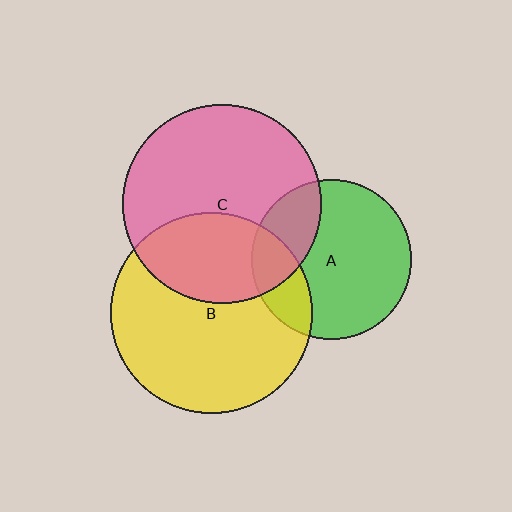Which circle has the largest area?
Circle B (yellow).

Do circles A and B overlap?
Yes.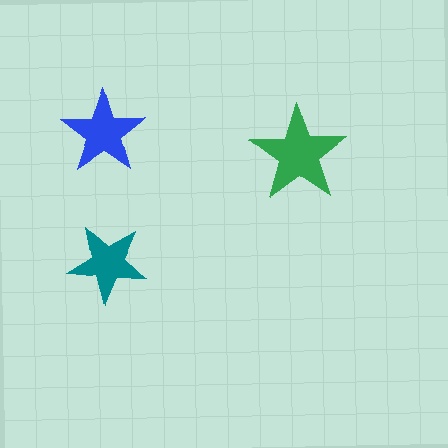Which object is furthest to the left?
The blue star is leftmost.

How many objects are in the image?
There are 3 objects in the image.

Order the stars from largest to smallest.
the green one, the blue one, the teal one.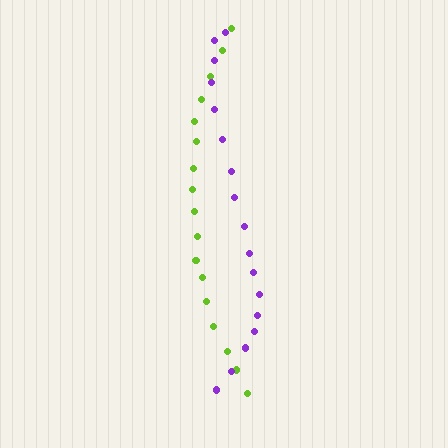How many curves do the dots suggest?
There are 2 distinct paths.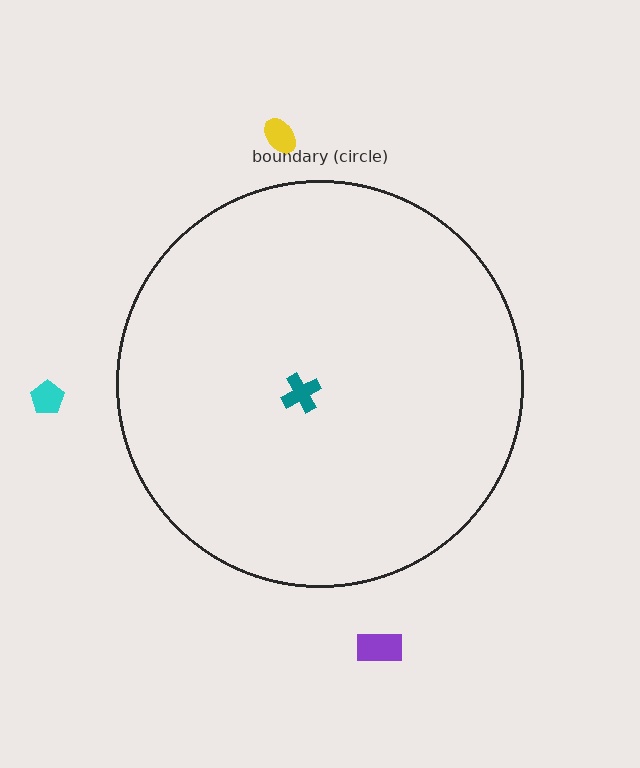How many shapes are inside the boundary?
1 inside, 3 outside.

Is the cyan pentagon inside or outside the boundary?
Outside.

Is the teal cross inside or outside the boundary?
Inside.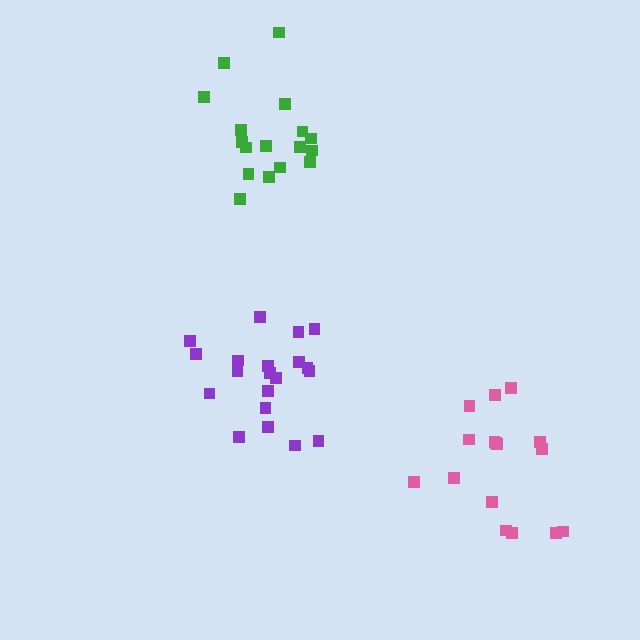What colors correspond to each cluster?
The clusters are colored: purple, green, pink.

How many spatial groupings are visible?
There are 3 spatial groupings.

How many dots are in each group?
Group 1: 20 dots, Group 2: 17 dots, Group 3: 16 dots (53 total).